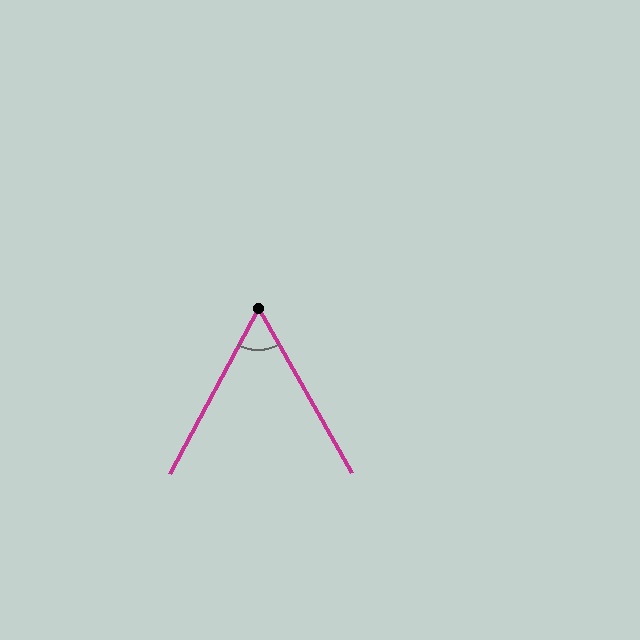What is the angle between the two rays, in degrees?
Approximately 58 degrees.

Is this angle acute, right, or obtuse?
It is acute.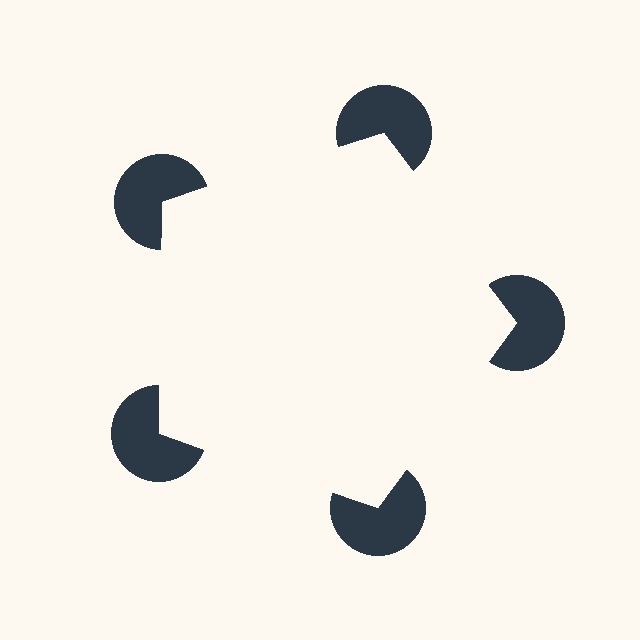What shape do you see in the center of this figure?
An illusory pentagon — its edges are inferred from the aligned wedge cuts in the pac-man discs, not physically drawn.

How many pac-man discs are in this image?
There are 5 — one at each vertex of the illusory pentagon.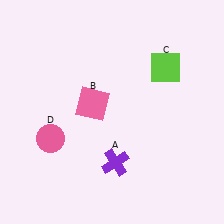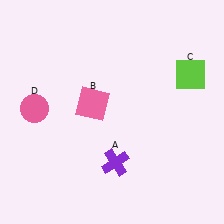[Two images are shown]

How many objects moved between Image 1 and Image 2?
2 objects moved between the two images.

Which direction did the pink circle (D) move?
The pink circle (D) moved up.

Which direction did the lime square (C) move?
The lime square (C) moved right.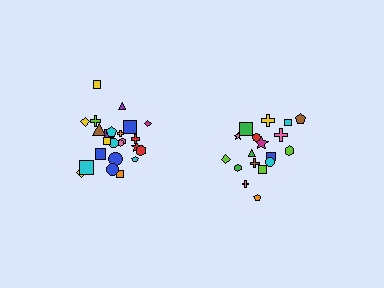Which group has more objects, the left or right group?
The left group.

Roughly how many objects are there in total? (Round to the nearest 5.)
Roughly 45 objects in total.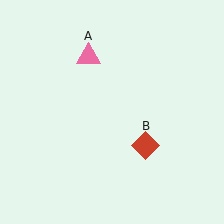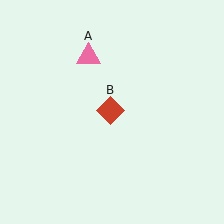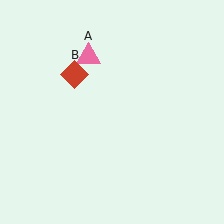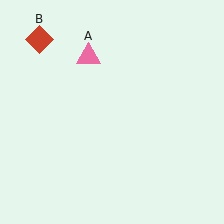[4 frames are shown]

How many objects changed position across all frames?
1 object changed position: red diamond (object B).